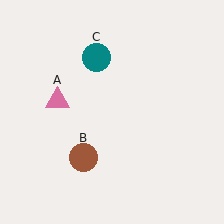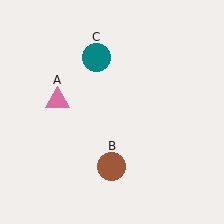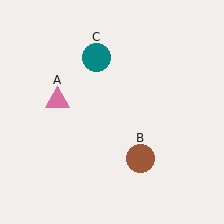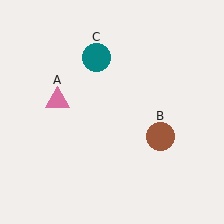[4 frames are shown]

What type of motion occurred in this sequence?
The brown circle (object B) rotated counterclockwise around the center of the scene.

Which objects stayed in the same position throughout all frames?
Pink triangle (object A) and teal circle (object C) remained stationary.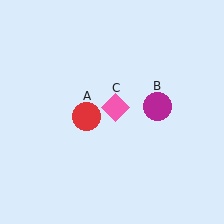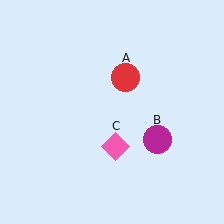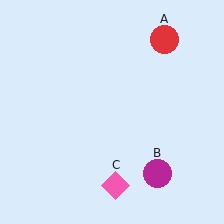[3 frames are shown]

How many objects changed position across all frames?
3 objects changed position: red circle (object A), magenta circle (object B), pink diamond (object C).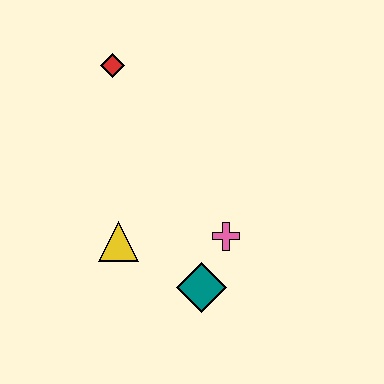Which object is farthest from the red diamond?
The teal diamond is farthest from the red diamond.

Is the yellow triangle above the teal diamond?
Yes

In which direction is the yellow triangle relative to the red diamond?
The yellow triangle is below the red diamond.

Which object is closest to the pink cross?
The teal diamond is closest to the pink cross.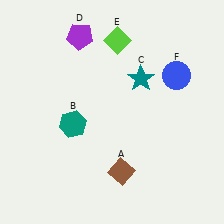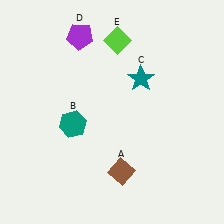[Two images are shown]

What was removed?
The blue circle (F) was removed in Image 2.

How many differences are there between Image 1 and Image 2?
There is 1 difference between the two images.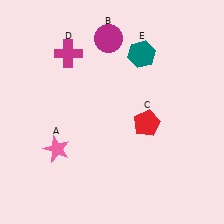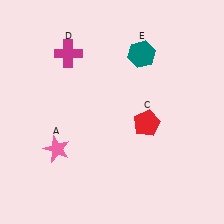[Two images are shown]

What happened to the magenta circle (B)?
The magenta circle (B) was removed in Image 2. It was in the top-left area of Image 1.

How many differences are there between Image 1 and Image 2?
There is 1 difference between the two images.